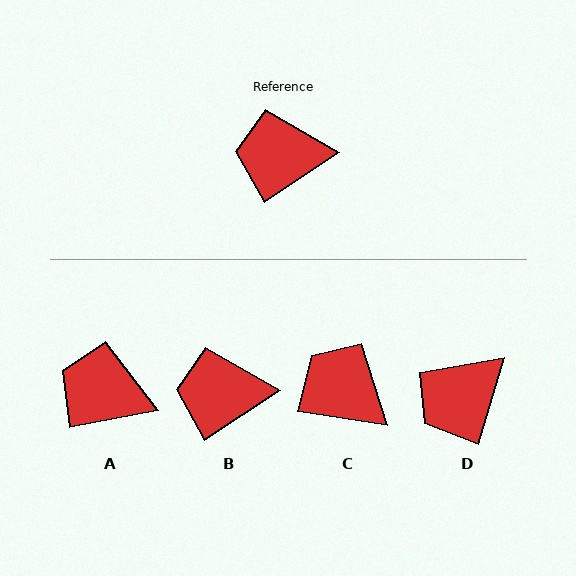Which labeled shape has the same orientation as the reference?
B.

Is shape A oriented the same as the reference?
No, it is off by about 22 degrees.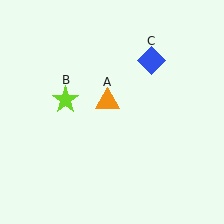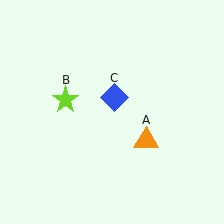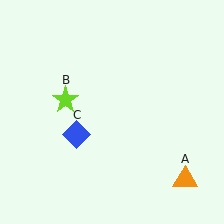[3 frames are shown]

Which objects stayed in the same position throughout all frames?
Lime star (object B) remained stationary.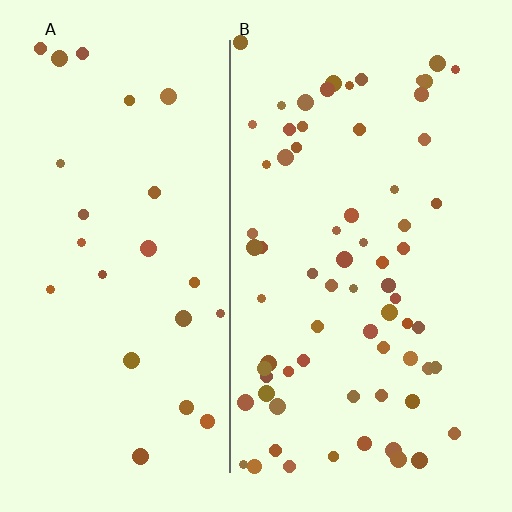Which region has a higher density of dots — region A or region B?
B (the right).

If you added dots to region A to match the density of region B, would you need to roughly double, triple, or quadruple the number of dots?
Approximately triple.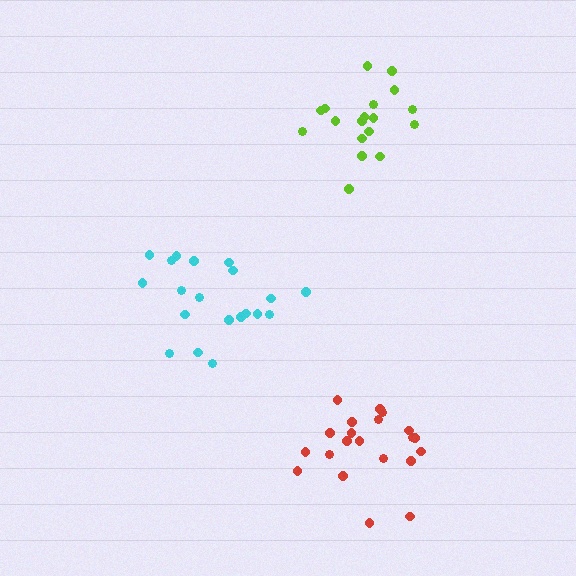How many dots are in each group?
Group 1: 18 dots, Group 2: 21 dots, Group 3: 20 dots (59 total).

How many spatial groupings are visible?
There are 3 spatial groupings.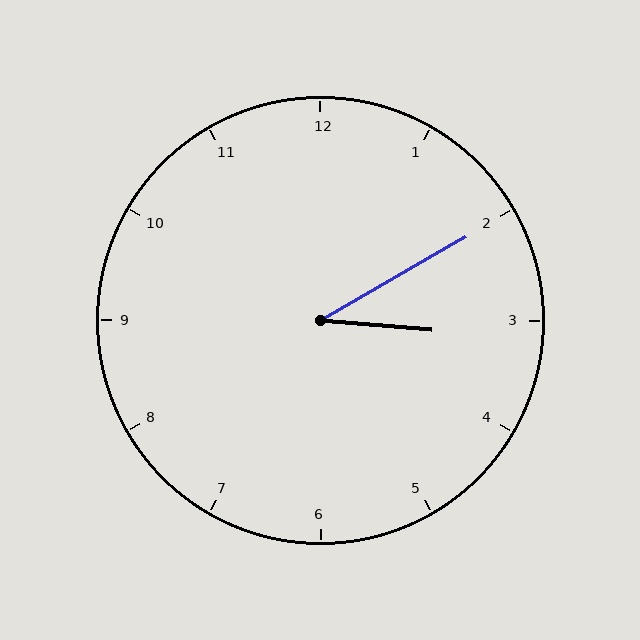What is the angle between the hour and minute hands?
Approximately 35 degrees.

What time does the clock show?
3:10.